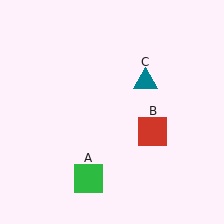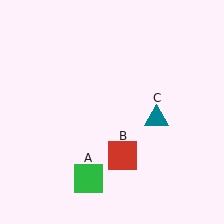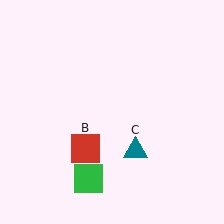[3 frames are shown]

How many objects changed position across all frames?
2 objects changed position: red square (object B), teal triangle (object C).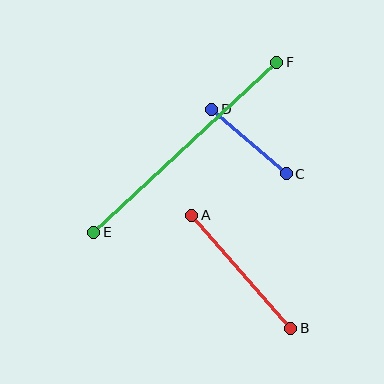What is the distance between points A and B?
The distance is approximately 150 pixels.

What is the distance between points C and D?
The distance is approximately 99 pixels.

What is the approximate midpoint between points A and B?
The midpoint is at approximately (241, 272) pixels.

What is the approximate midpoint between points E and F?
The midpoint is at approximately (185, 147) pixels.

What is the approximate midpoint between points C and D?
The midpoint is at approximately (249, 142) pixels.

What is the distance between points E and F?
The distance is approximately 250 pixels.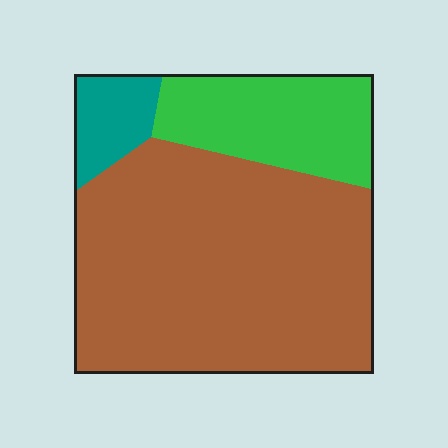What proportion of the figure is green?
Green covers roughly 20% of the figure.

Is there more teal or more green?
Green.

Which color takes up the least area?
Teal, at roughly 10%.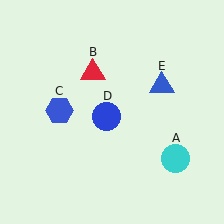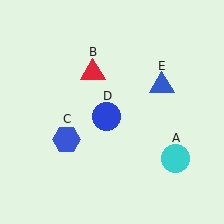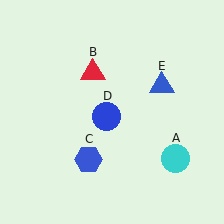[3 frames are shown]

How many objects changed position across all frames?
1 object changed position: blue hexagon (object C).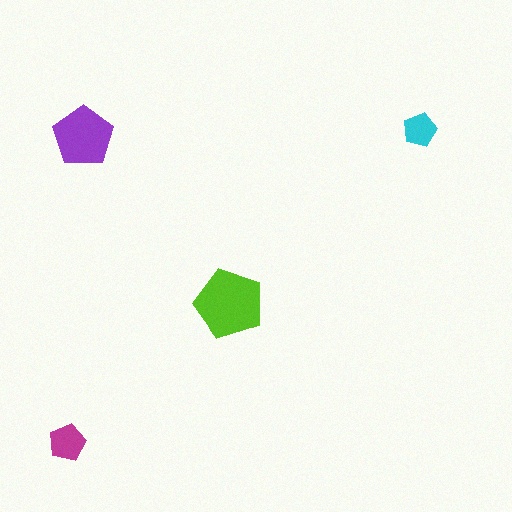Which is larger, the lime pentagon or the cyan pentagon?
The lime one.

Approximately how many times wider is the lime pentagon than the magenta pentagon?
About 2 times wider.